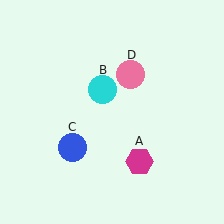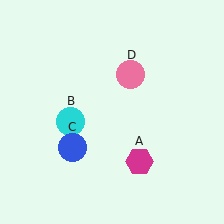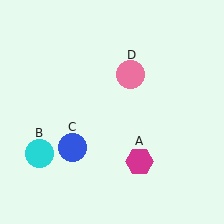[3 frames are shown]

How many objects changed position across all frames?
1 object changed position: cyan circle (object B).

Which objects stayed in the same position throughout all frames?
Magenta hexagon (object A) and blue circle (object C) and pink circle (object D) remained stationary.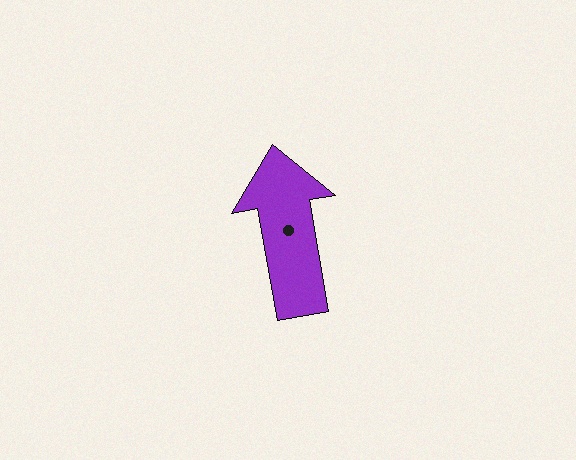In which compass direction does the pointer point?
North.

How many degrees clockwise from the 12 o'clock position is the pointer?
Approximately 350 degrees.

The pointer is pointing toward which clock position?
Roughly 12 o'clock.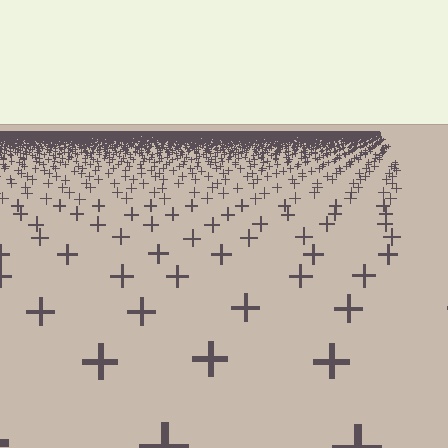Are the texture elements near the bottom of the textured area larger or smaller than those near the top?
Larger. Near the bottom, elements are closer to the viewer and appear at a bigger on-screen size.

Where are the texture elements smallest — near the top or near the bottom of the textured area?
Near the top.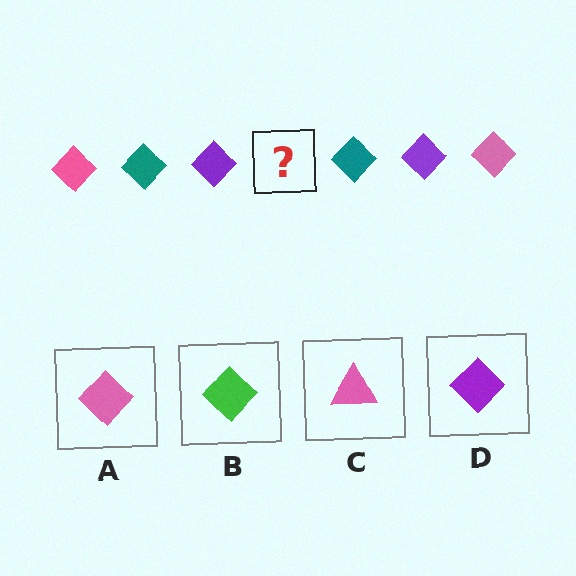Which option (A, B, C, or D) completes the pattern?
A.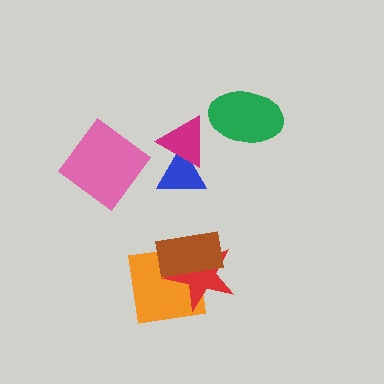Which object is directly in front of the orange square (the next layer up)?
The red star is directly in front of the orange square.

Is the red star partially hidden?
Yes, it is partially covered by another shape.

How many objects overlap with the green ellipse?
0 objects overlap with the green ellipse.